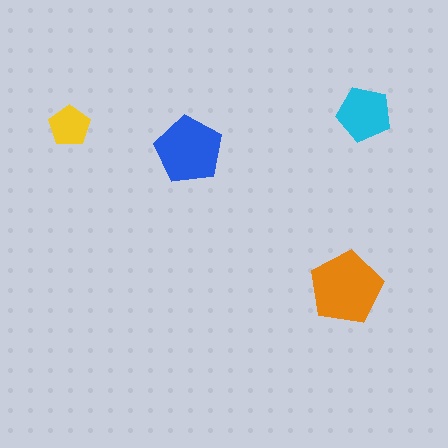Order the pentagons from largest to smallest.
the orange one, the blue one, the cyan one, the yellow one.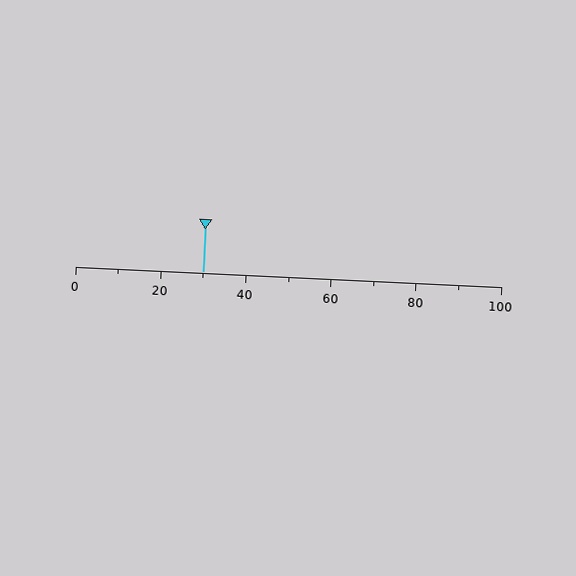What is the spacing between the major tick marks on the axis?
The major ticks are spaced 20 apart.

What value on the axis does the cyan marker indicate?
The marker indicates approximately 30.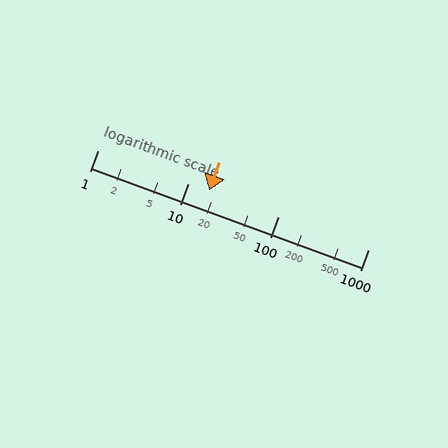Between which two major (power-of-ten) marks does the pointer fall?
The pointer is between 10 and 100.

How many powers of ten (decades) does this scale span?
The scale spans 3 decades, from 1 to 1000.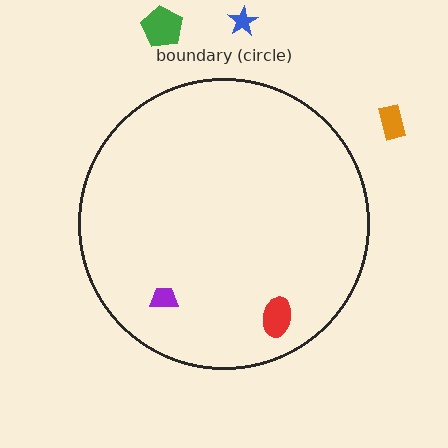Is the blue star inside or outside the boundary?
Outside.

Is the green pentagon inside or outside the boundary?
Outside.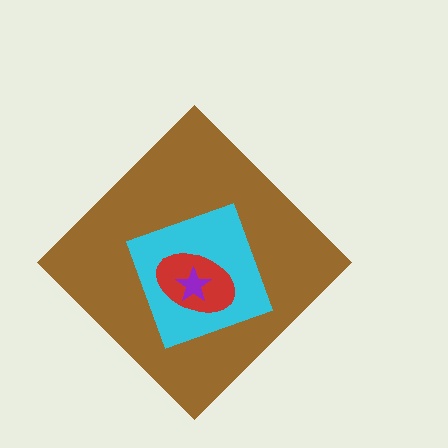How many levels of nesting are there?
4.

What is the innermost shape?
The purple star.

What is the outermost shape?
The brown diamond.